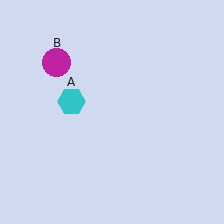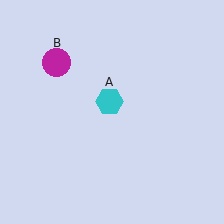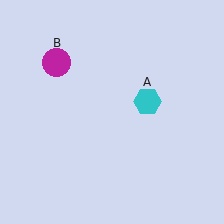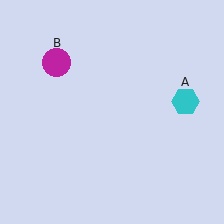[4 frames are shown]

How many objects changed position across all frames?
1 object changed position: cyan hexagon (object A).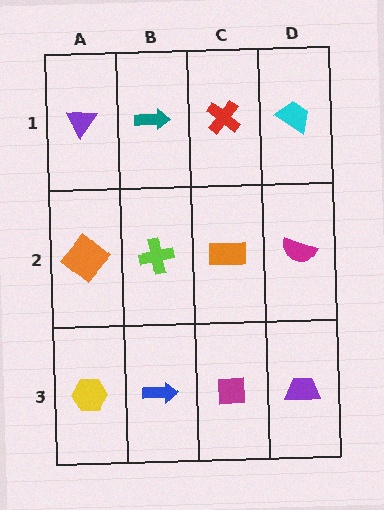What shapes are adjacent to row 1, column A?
An orange diamond (row 2, column A), a teal arrow (row 1, column B).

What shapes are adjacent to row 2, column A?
A purple triangle (row 1, column A), a yellow hexagon (row 3, column A), a lime cross (row 2, column B).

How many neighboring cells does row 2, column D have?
3.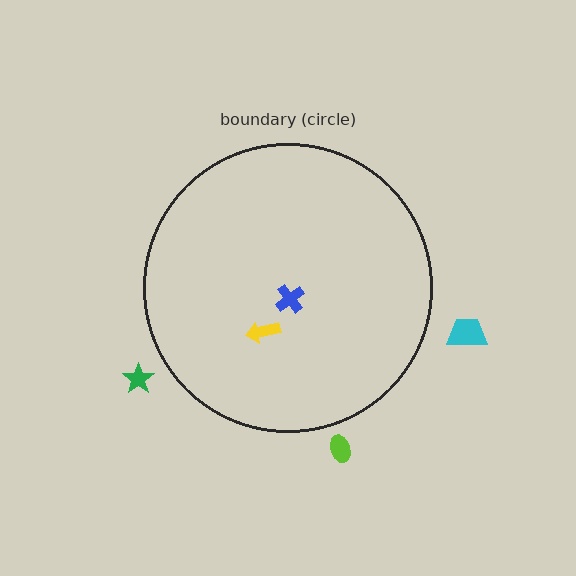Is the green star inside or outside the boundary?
Outside.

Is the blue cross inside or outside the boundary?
Inside.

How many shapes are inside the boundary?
2 inside, 3 outside.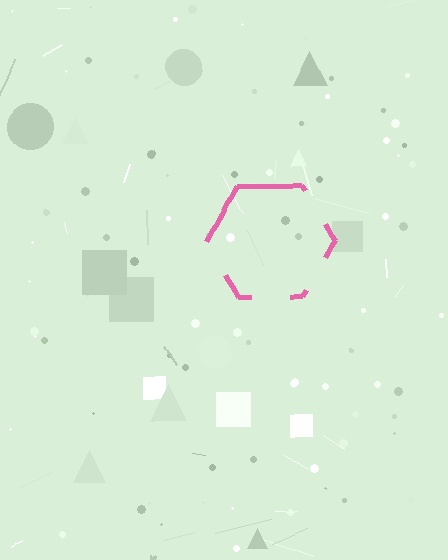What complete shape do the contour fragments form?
The contour fragments form a hexagon.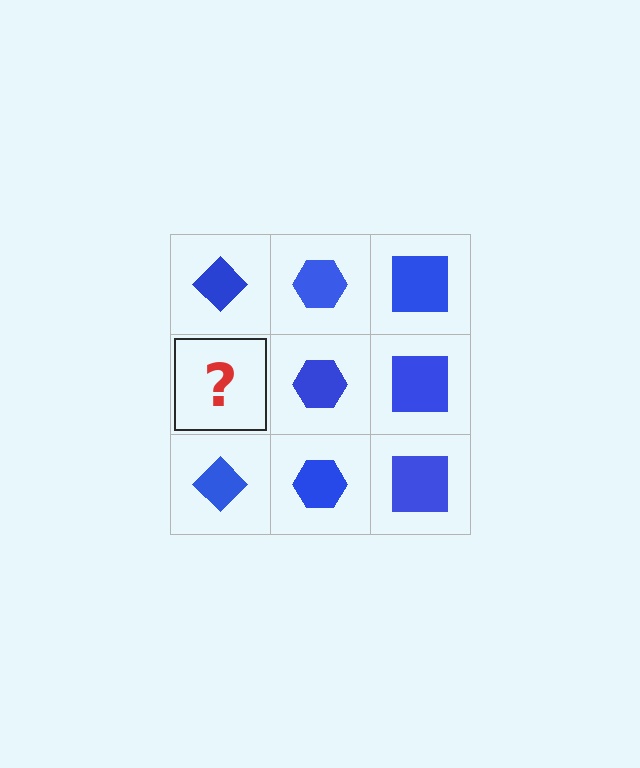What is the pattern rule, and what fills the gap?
The rule is that each column has a consistent shape. The gap should be filled with a blue diamond.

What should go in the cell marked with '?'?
The missing cell should contain a blue diamond.